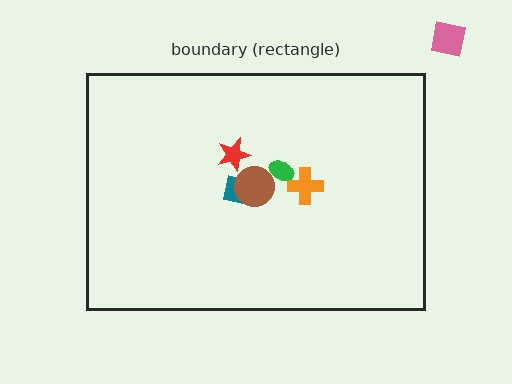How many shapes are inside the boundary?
5 inside, 1 outside.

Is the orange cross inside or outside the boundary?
Inside.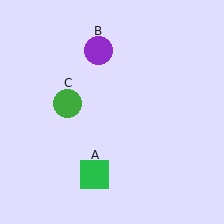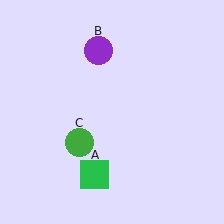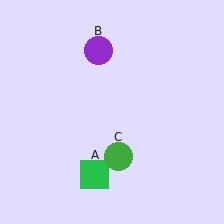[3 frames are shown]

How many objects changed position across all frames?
1 object changed position: green circle (object C).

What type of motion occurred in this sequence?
The green circle (object C) rotated counterclockwise around the center of the scene.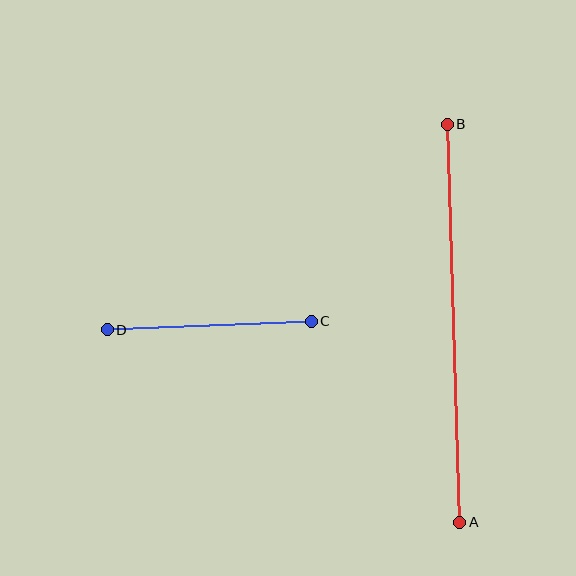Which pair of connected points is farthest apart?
Points A and B are farthest apart.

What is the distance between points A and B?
The distance is approximately 398 pixels.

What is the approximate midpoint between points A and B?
The midpoint is at approximately (454, 323) pixels.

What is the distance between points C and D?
The distance is approximately 204 pixels.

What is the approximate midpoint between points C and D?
The midpoint is at approximately (209, 326) pixels.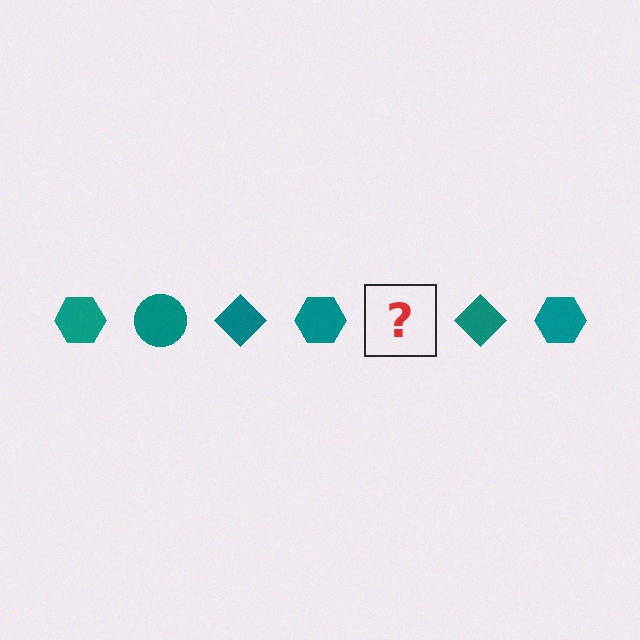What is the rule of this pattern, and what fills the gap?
The rule is that the pattern cycles through hexagon, circle, diamond shapes in teal. The gap should be filled with a teal circle.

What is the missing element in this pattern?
The missing element is a teal circle.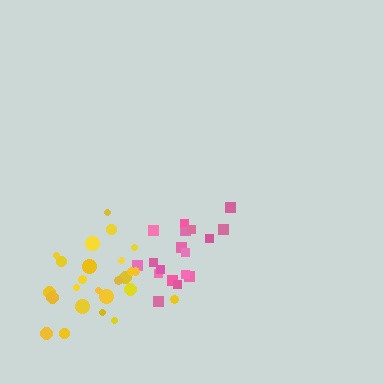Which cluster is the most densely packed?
Pink.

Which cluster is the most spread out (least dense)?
Yellow.